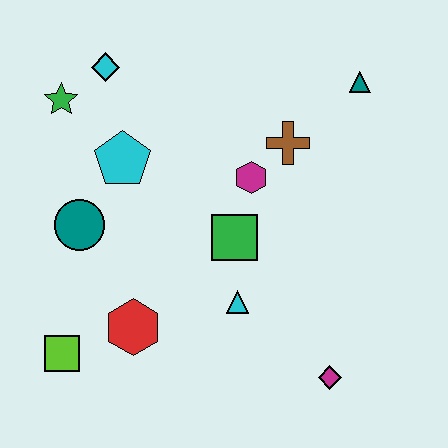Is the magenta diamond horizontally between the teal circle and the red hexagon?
No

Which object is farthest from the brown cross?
The lime square is farthest from the brown cross.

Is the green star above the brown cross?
Yes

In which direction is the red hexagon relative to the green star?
The red hexagon is below the green star.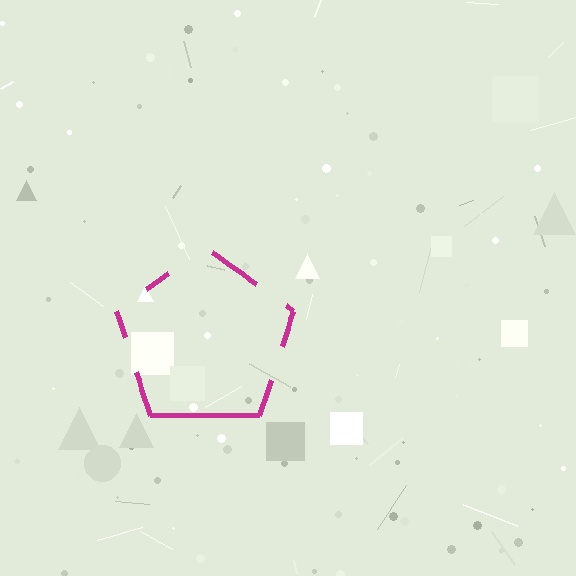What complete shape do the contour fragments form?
The contour fragments form a pentagon.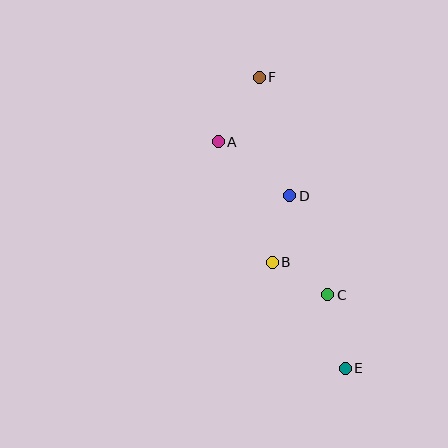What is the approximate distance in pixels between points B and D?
The distance between B and D is approximately 69 pixels.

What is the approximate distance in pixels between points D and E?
The distance between D and E is approximately 181 pixels.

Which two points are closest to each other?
Points B and C are closest to each other.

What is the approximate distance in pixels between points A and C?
The distance between A and C is approximately 188 pixels.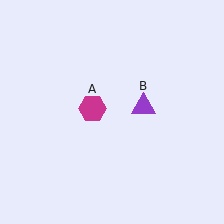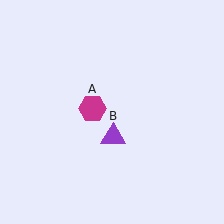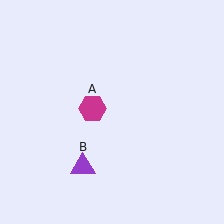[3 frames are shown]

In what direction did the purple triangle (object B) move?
The purple triangle (object B) moved down and to the left.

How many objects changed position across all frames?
1 object changed position: purple triangle (object B).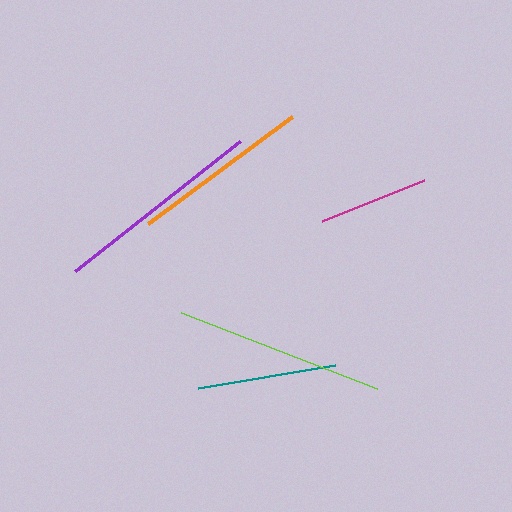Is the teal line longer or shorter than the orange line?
The orange line is longer than the teal line.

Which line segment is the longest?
The lime line is the longest at approximately 210 pixels.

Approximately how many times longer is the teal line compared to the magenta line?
The teal line is approximately 1.3 times the length of the magenta line.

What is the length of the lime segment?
The lime segment is approximately 210 pixels long.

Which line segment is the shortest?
The magenta line is the shortest at approximately 110 pixels.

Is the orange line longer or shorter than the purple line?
The purple line is longer than the orange line.